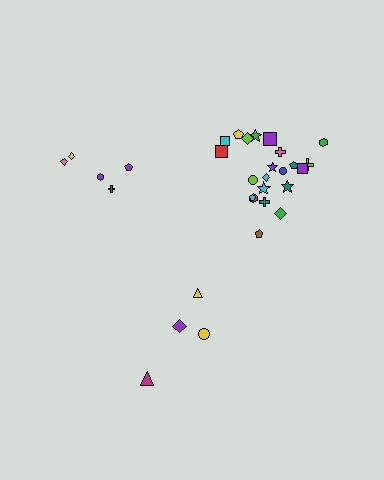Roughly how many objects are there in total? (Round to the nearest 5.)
Roughly 30 objects in total.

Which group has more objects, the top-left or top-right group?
The top-right group.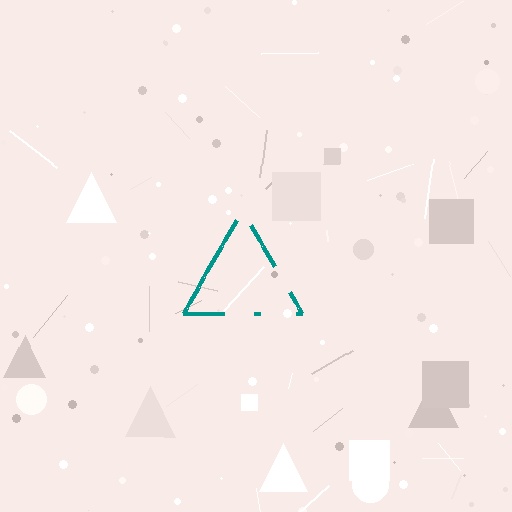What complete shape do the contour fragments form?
The contour fragments form a triangle.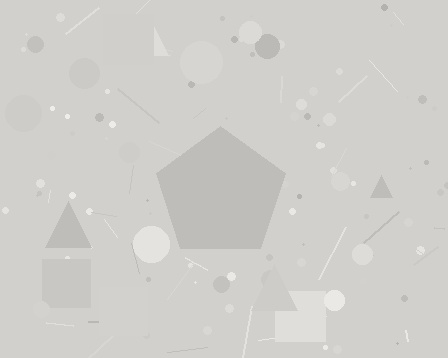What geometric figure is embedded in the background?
A pentagon is embedded in the background.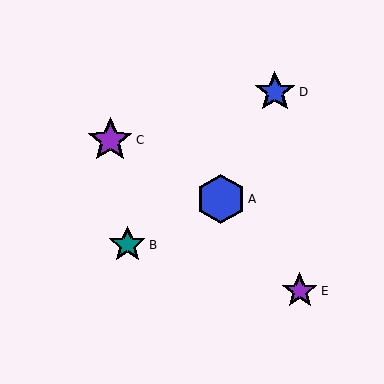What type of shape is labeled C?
Shape C is a purple star.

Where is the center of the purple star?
The center of the purple star is at (110, 140).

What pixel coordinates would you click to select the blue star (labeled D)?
Click at (275, 92) to select the blue star D.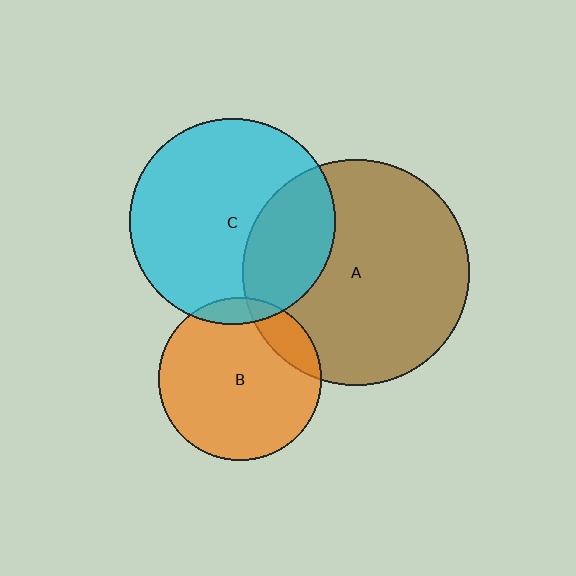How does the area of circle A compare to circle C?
Approximately 1.2 times.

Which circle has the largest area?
Circle A (brown).